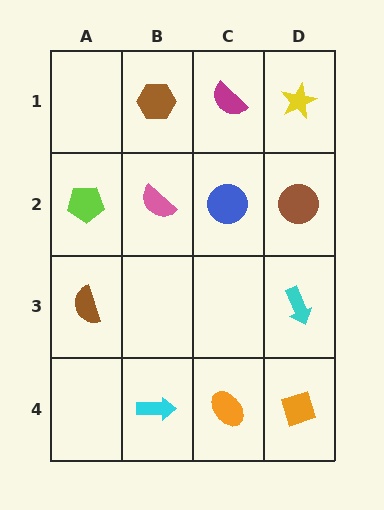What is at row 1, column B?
A brown hexagon.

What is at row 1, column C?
A magenta semicircle.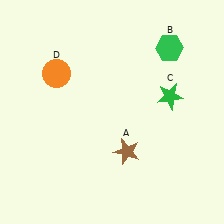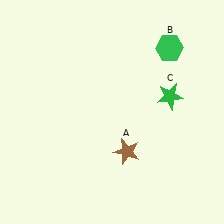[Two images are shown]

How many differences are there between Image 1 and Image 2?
There is 1 difference between the two images.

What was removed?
The orange circle (D) was removed in Image 2.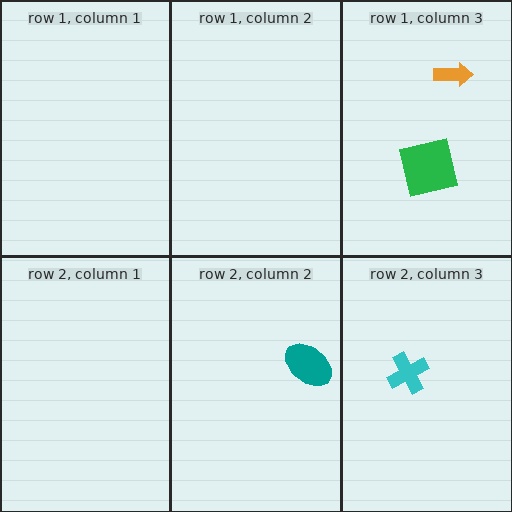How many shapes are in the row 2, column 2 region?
1.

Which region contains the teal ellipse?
The row 2, column 2 region.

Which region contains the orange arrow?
The row 1, column 3 region.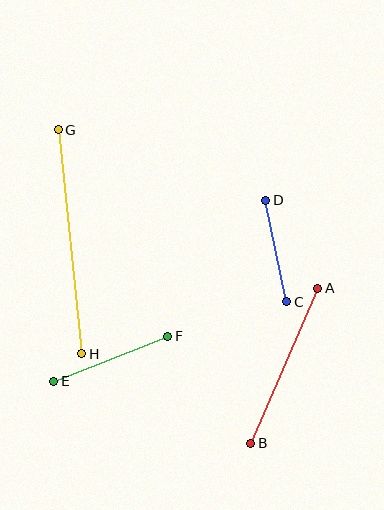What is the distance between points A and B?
The distance is approximately 169 pixels.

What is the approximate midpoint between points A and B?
The midpoint is at approximately (284, 366) pixels.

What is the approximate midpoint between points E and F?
The midpoint is at approximately (111, 359) pixels.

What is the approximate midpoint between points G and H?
The midpoint is at approximately (70, 242) pixels.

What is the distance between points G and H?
The distance is approximately 225 pixels.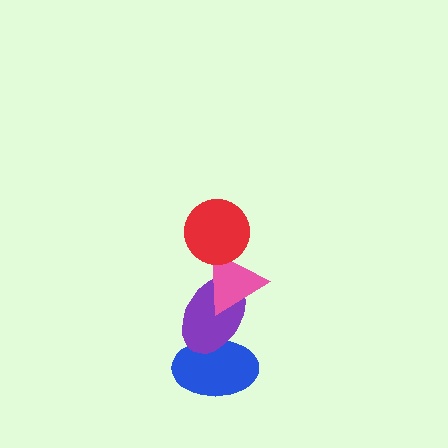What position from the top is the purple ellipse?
The purple ellipse is 3rd from the top.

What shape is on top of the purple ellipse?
The pink triangle is on top of the purple ellipse.